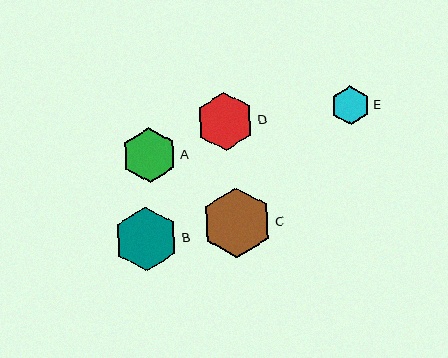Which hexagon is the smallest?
Hexagon E is the smallest with a size of approximately 39 pixels.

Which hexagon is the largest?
Hexagon C is the largest with a size of approximately 70 pixels.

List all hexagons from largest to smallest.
From largest to smallest: C, B, D, A, E.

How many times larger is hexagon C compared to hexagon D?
Hexagon C is approximately 1.2 times the size of hexagon D.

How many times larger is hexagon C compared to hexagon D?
Hexagon C is approximately 1.2 times the size of hexagon D.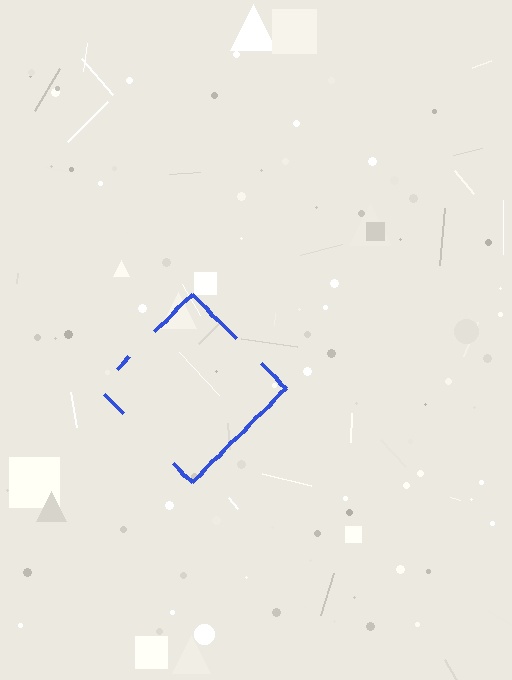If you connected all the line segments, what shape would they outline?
They would outline a diamond.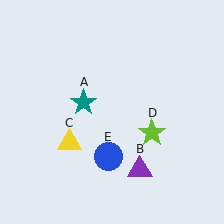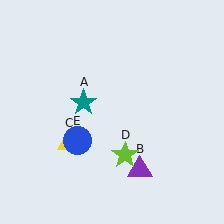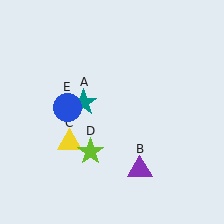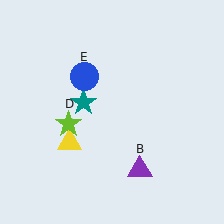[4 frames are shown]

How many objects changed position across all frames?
2 objects changed position: lime star (object D), blue circle (object E).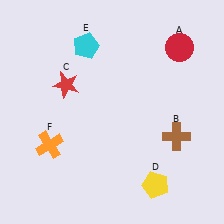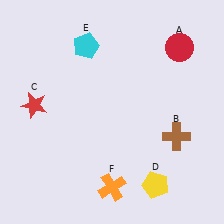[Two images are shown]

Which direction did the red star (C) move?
The red star (C) moved left.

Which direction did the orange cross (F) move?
The orange cross (F) moved right.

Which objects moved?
The objects that moved are: the red star (C), the orange cross (F).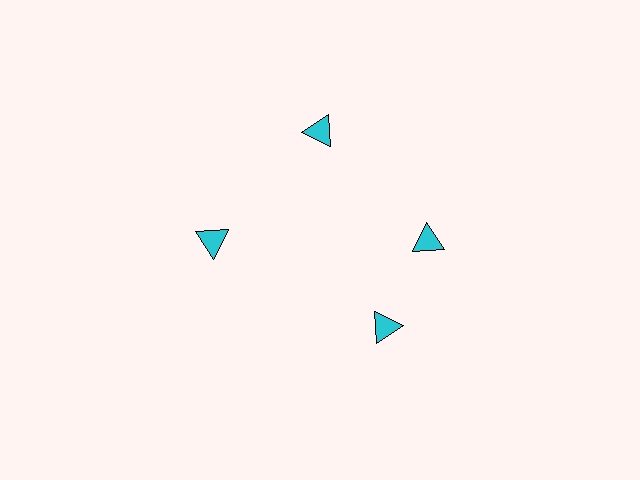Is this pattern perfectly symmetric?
No. The 4 cyan triangles are arranged in a ring, but one element near the 6 o'clock position is rotated out of alignment along the ring, breaking the 4-fold rotational symmetry.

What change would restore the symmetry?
The symmetry would be restored by rotating it back into even spacing with its neighbors so that all 4 triangles sit at equal angles and equal distance from the center.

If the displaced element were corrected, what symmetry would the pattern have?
It would have 4-fold rotational symmetry — the pattern would map onto itself every 90 degrees.